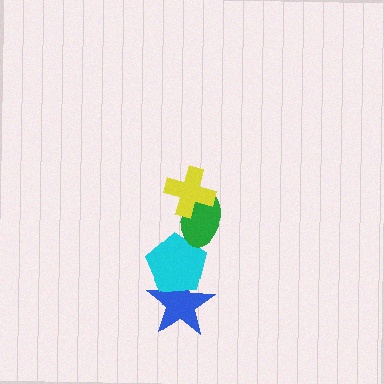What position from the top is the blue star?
The blue star is 4th from the top.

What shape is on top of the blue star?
The cyan pentagon is on top of the blue star.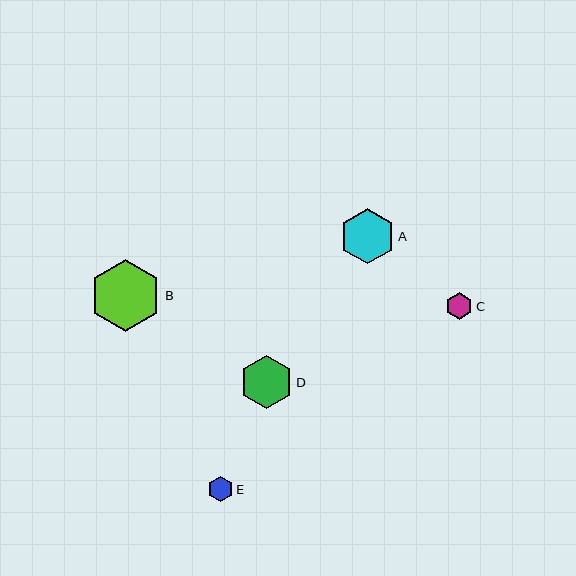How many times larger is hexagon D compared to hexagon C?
Hexagon D is approximately 2.0 times the size of hexagon C.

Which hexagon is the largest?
Hexagon B is the largest with a size of approximately 72 pixels.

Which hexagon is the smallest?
Hexagon E is the smallest with a size of approximately 26 pixels.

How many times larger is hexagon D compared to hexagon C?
Hexagon D is approximately 2.0 times the size of hexagon C.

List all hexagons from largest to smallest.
From largest to smallest: B, A, D, C, E.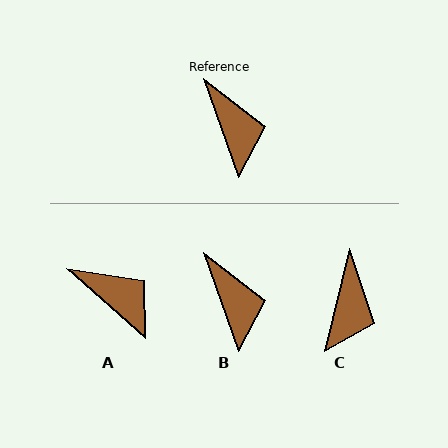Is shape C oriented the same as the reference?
No, it is off by about 33 degrees.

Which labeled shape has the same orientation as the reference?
B.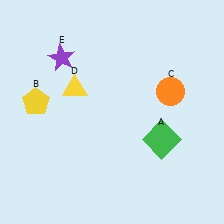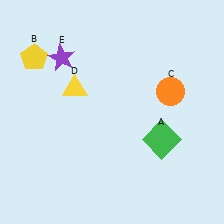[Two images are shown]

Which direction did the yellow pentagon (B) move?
The yellow pentagon (B) moved up.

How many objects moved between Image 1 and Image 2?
1 object moved between the two images.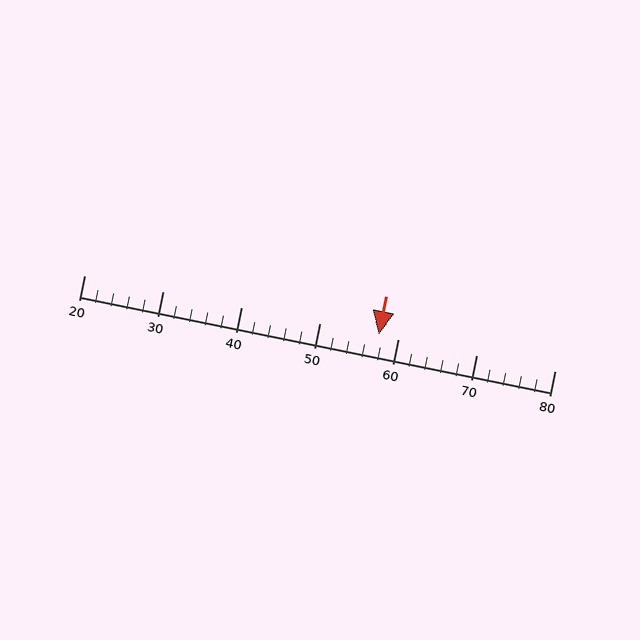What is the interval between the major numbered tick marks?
The major tick marks are spaced 10 units apart.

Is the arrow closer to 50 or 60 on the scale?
The arrow is closer to 60.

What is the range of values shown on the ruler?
The ruler shows values from 20 to 80.